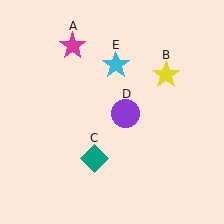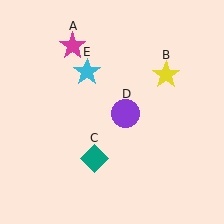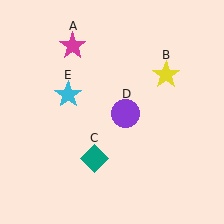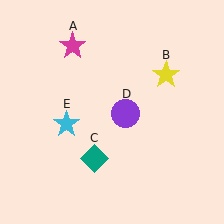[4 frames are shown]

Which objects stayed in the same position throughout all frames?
Magenta star (object A) and yellow star (object B) and teal diamond (object C) and purple circle (object D) remained stationary.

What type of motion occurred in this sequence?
The cyan star (object E) rotated counterclockwise around the center of the scene.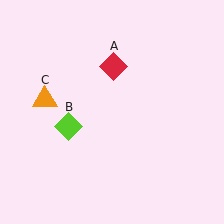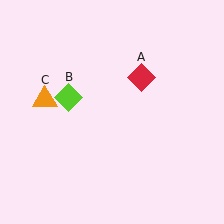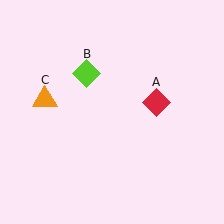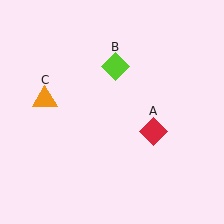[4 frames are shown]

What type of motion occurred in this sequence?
The red diamond (object A), lime diamond (object B) rotated clockwise around the center of the scene.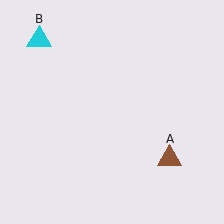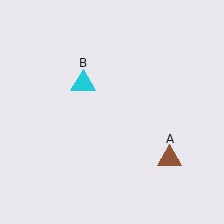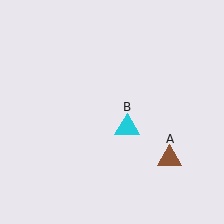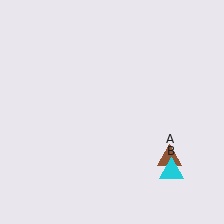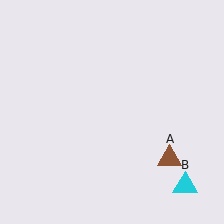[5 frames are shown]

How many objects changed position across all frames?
1 object changed position: cyan triangle (object B).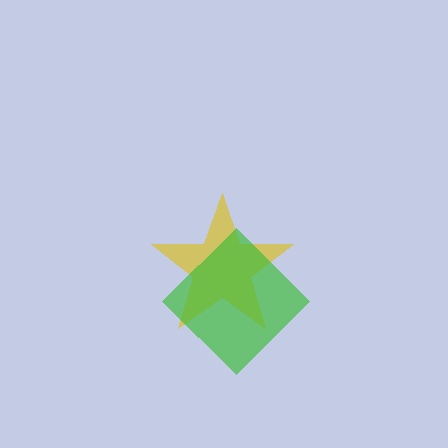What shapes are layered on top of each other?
The layered shapes are: a yellow star, a green diamond.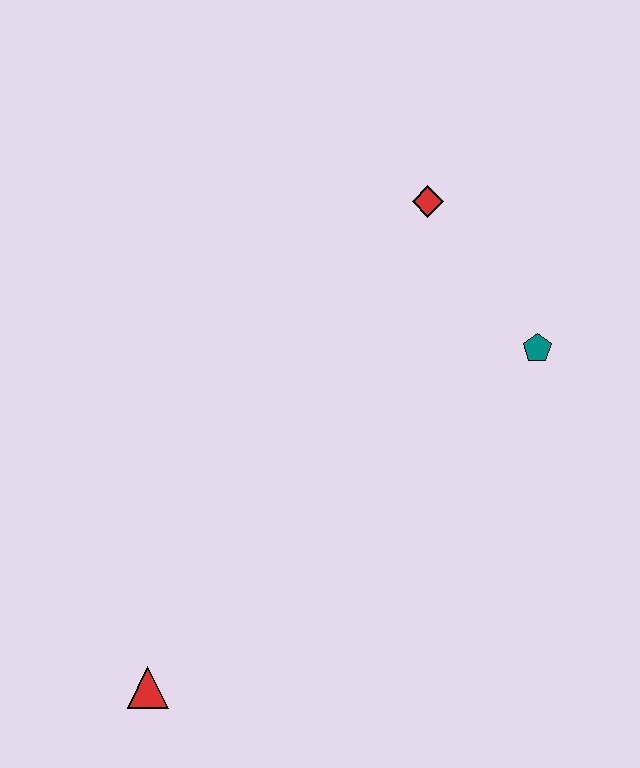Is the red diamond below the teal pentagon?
No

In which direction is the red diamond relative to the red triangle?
The red diamond is above the red triangle.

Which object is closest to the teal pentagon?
The red diamond is closest to the teal pentagon.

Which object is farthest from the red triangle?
The red diamond is farthest from the red triangle.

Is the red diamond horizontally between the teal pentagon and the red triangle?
Yes